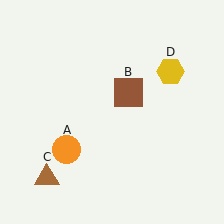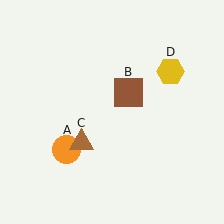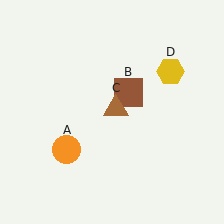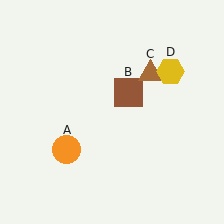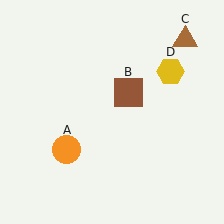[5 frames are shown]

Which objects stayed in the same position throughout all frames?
Orange circle (object A) and brown square (object B) and yellow hexagon (object D) remained stationary.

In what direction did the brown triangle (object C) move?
The brown triangle (object C) moved up and to the right.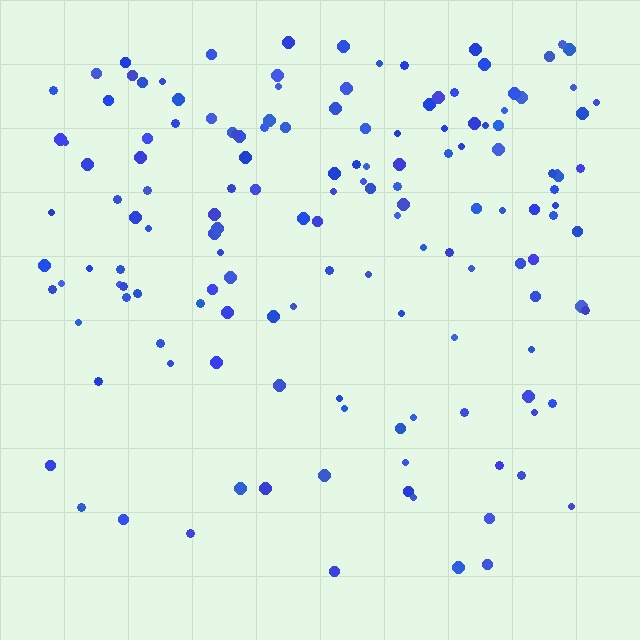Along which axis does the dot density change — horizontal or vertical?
Vertical.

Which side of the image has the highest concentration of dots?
The top.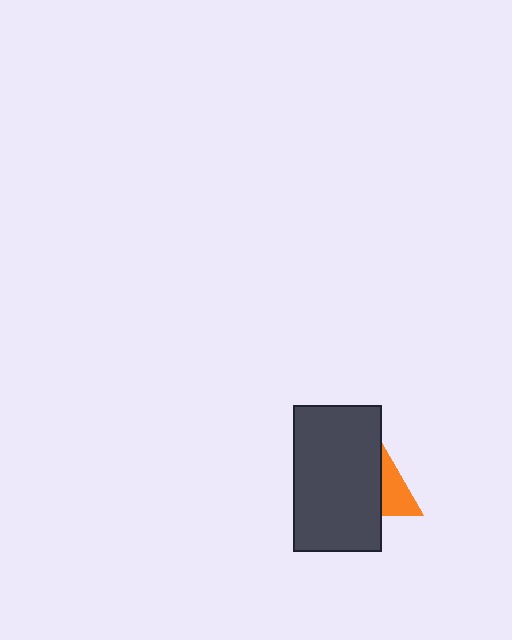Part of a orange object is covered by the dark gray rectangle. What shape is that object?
It is a triangle.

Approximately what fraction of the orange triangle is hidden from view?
Roughly 58% of the orange triangle is hidden behind the dark gray rectangle.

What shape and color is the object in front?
The object in front is a dark gray rectangle.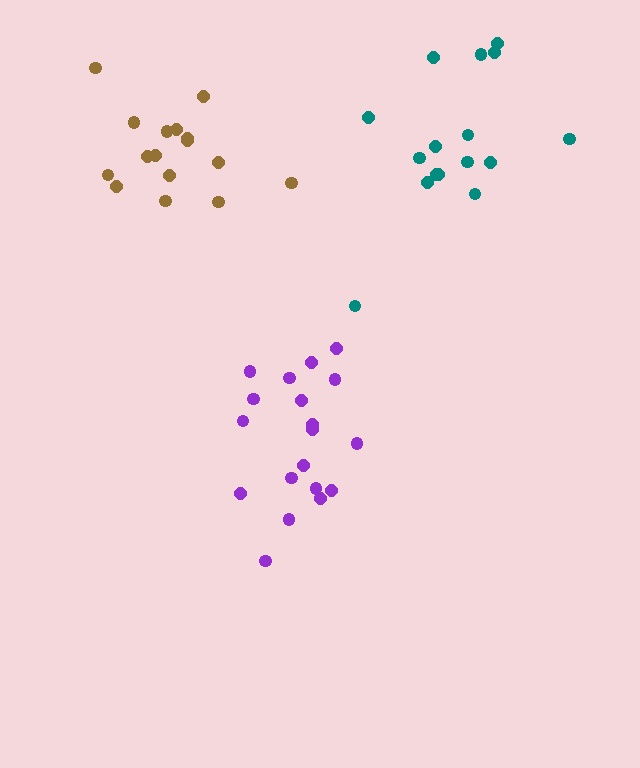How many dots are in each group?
Group 1: 19 dots, Group 2: 16 dots, Group 3: 16 dots (51 total).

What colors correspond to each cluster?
The clusters are colored: purple, brown, teal.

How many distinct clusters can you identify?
There are 3 distinct clusters.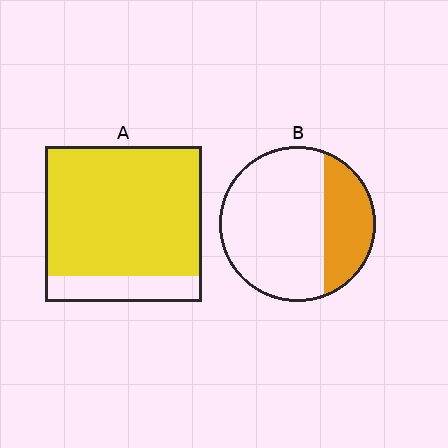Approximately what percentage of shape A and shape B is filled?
A is approximately 85% and B is approximately 30%.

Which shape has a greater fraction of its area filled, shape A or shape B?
Shape A.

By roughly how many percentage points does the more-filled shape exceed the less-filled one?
By roughly 55 percentage points (A over B).